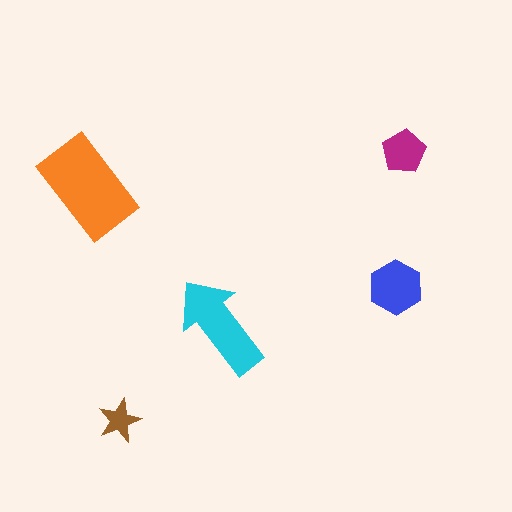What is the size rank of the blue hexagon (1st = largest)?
3rd.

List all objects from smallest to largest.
The brown star, the magenta pentagon, the blue hexagon, the cyan arrow, the orange rectangle.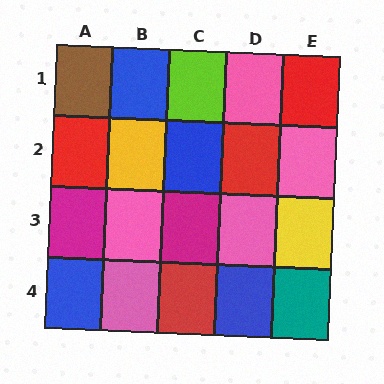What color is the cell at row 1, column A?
Brown.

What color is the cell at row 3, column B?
Pink.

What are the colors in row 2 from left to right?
Red, yellow, blue, red, pink.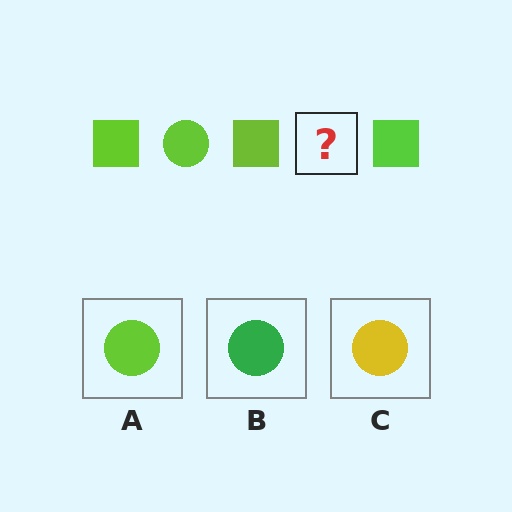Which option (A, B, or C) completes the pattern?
A.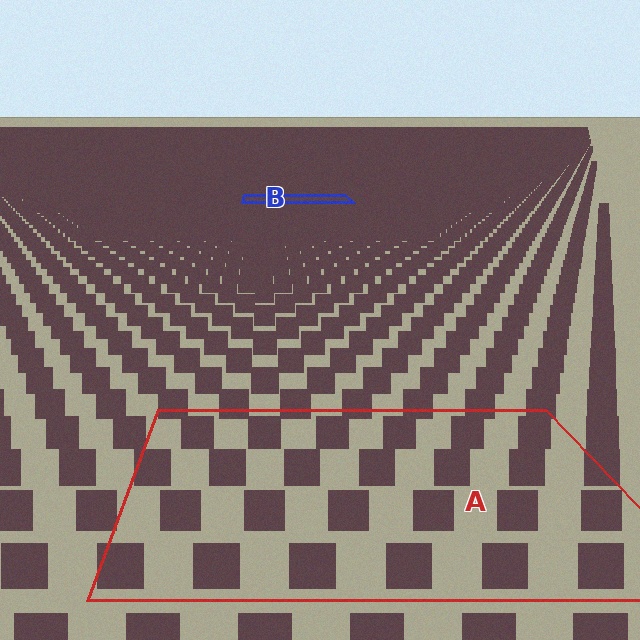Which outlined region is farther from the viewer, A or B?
Region B is farther from the viewer — the texture elements inside it appear smaller and more densely packed.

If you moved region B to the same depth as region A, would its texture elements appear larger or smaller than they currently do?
They would appear larger. At a closer depth, the same texture elements are projected at a bigger on-screen size.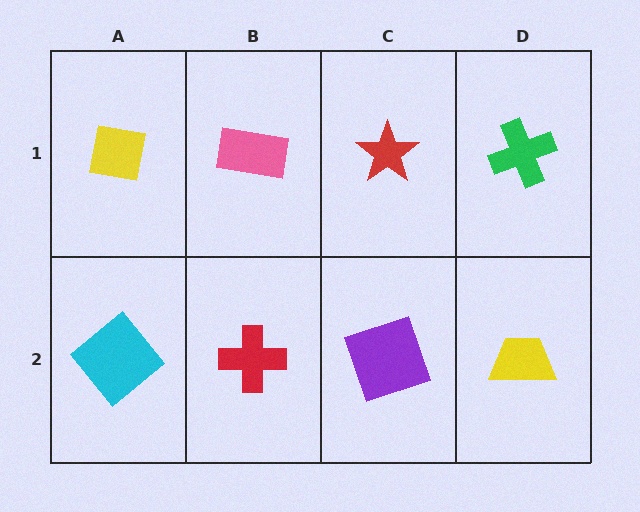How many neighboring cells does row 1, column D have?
2.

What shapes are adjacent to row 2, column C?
A red star (row 1, column C), a red cross (row 2, column B), a yellow trapezoid (row 2, column D).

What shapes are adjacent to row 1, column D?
A yellow trapezoid (row 2, column D), a red star (row 1, column C).